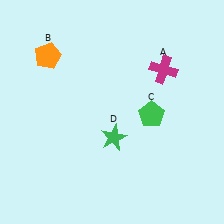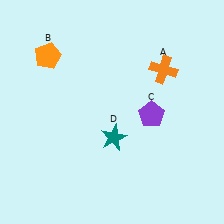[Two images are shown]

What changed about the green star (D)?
In Image 1, D is green. In Image 2, it changed to teal.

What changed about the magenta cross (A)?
In Image 1, A is magenta. In Image 2, it changed to orange.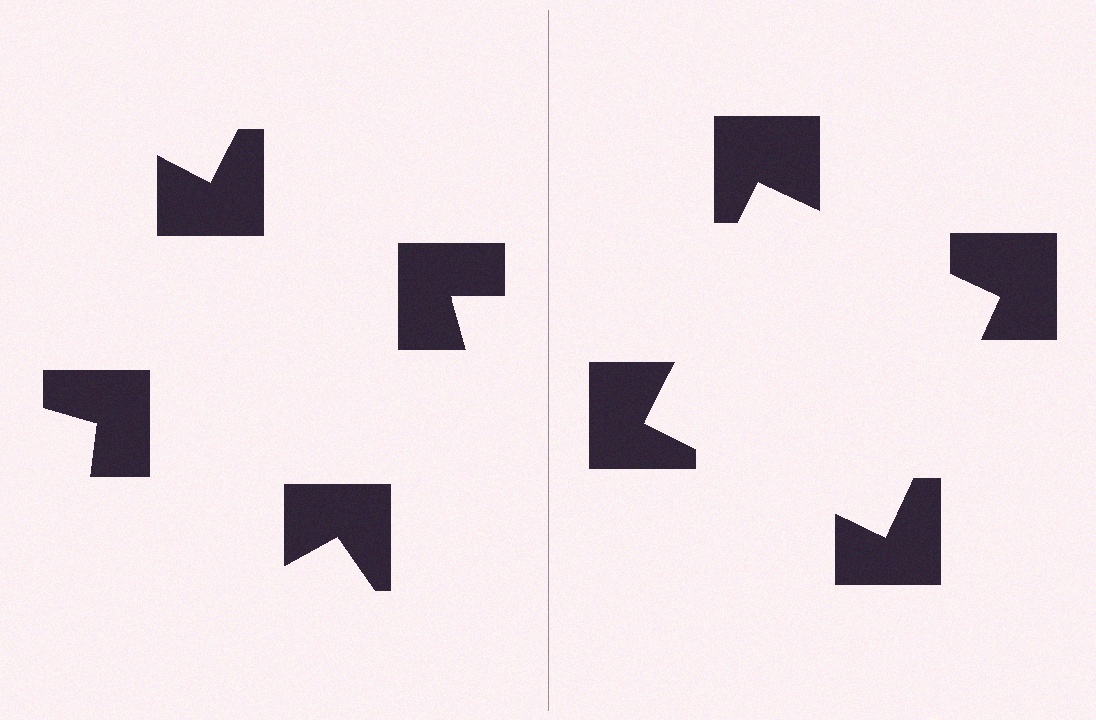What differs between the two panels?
The notched squares are positioned identically on both sides; only the wedge orientations differ. On the right they align to a square; on the left they are misaligned.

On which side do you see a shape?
An illusory square appears on the right side. On the left side the wedge cuts are rotated, so no coherent shape forms.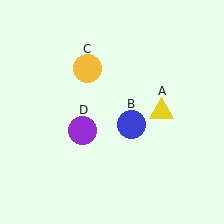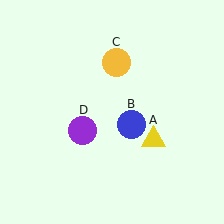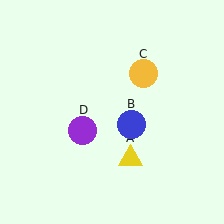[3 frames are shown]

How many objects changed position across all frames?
2 objects changed position: yellow triangle (object A), yellow circle (object C).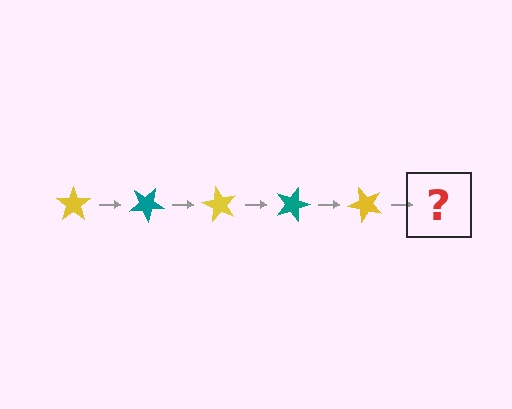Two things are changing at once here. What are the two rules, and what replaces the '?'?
The two rules are that it rotates 30 degrees each step and the color cycles through yellow and teal. The '?' should be a teal star, rotated 150 degrees from the start.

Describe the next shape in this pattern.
It should be a teal star, rotated 150 degrees from the start.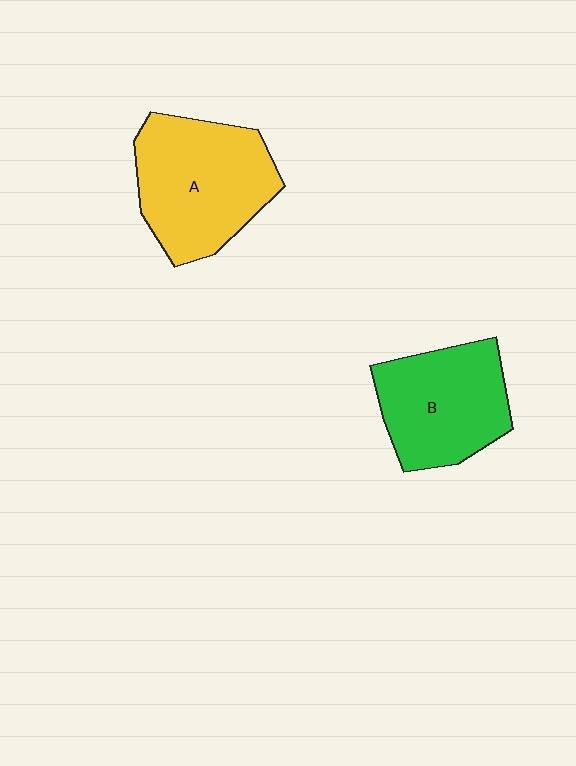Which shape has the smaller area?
Shape B (green).